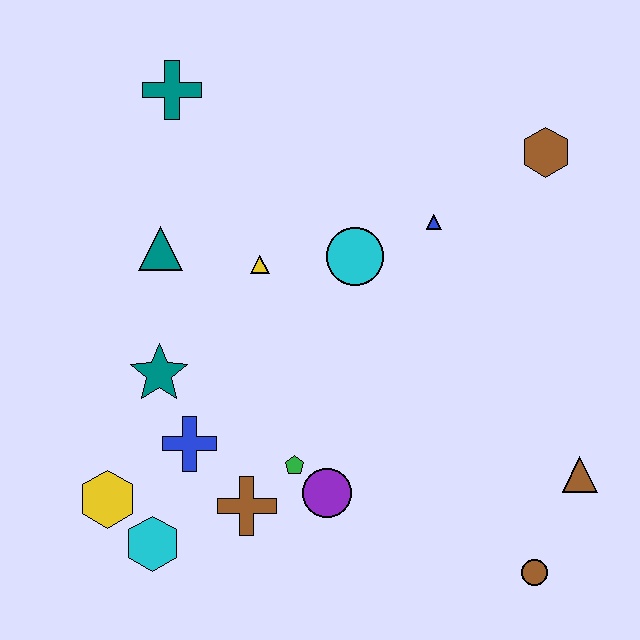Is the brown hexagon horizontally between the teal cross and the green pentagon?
No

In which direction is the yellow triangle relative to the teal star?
The yellow triangle is above the teal star.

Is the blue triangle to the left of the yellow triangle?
No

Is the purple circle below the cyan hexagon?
No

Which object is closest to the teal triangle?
The yellow triangle is closest to the teal triangle.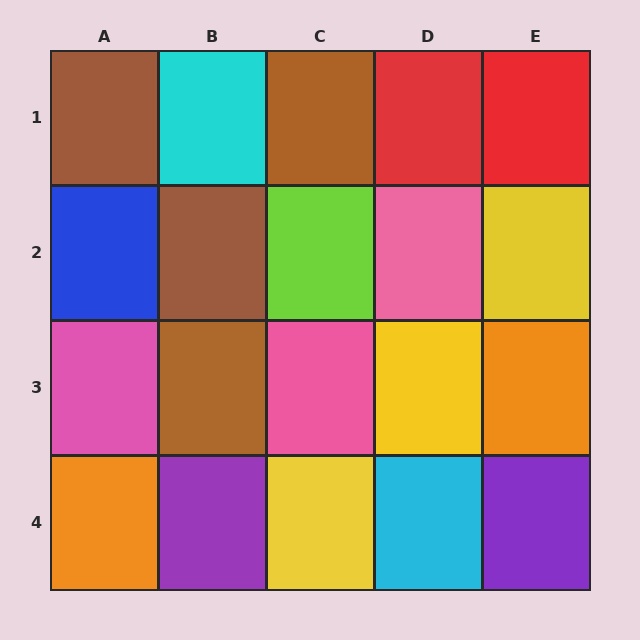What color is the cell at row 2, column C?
Lime.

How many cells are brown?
4 cells are brown.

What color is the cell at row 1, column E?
Red.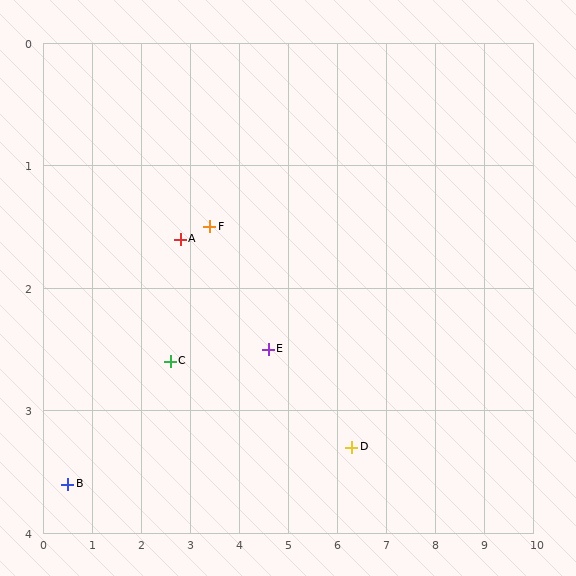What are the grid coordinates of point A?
Point A is at approximately (2.8, 1.6).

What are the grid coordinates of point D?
Point D is at approximately (6.3, 3.3).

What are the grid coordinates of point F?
Point F is at approximately (3.4, 1.5).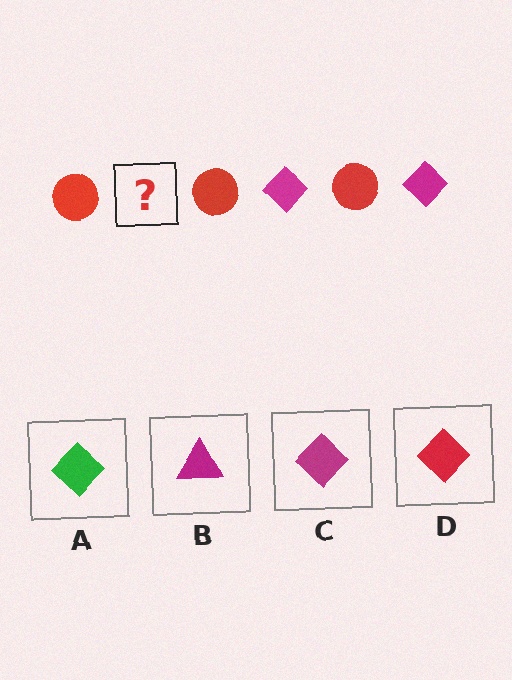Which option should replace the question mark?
Option C.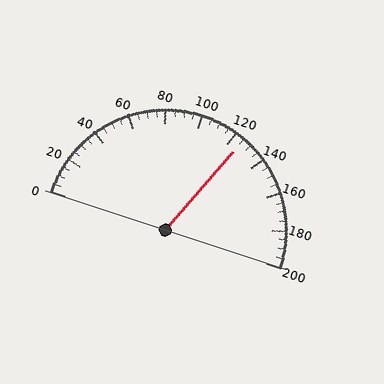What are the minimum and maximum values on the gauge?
The gauge ranges from 0 to 200.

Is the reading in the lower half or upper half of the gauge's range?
The reading is in the upper half of the range (0 to 200).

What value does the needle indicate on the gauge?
The needle indicates approximately 125.